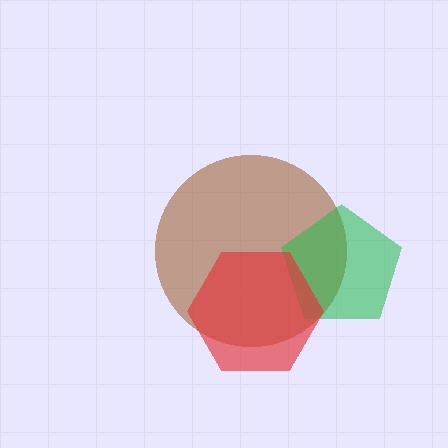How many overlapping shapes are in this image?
There are 3 overlapping shapes in the image.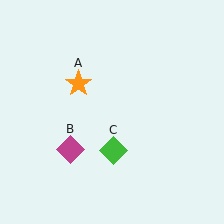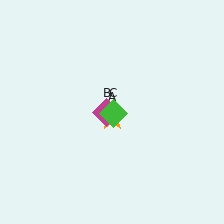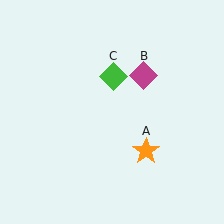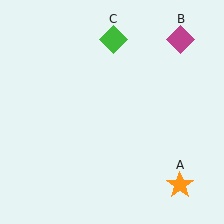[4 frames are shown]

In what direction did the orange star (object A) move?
The orange star (object A) moved down and to the right.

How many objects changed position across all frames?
3 objects changed position: orange star (object A), magenta diamond (object B), green diamond (object C).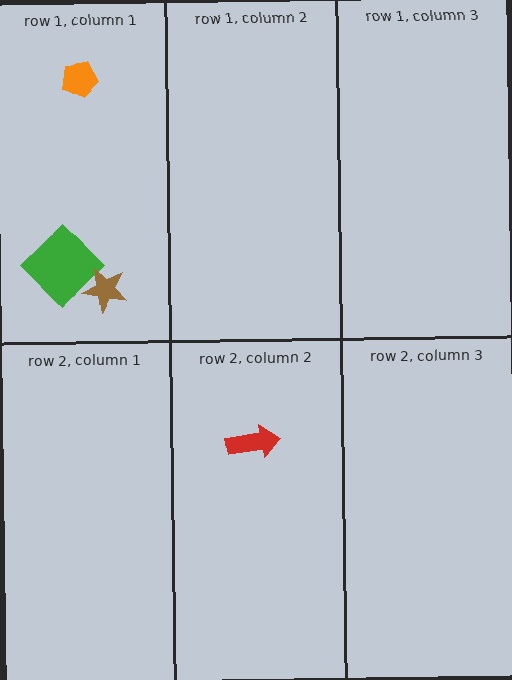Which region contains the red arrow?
The row 2, column 2 region.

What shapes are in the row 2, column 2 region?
The red arrow.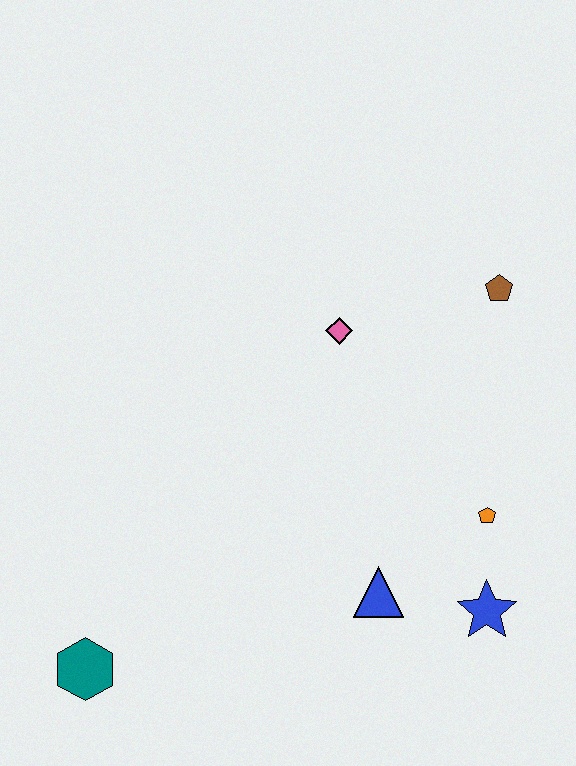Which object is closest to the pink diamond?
The brown pentagon is closest to the pink diamond.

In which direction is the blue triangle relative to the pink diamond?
The blue triangle is below the pink diamond.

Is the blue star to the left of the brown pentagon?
Yes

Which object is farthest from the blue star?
The teal hexagon is farthest from the blue star.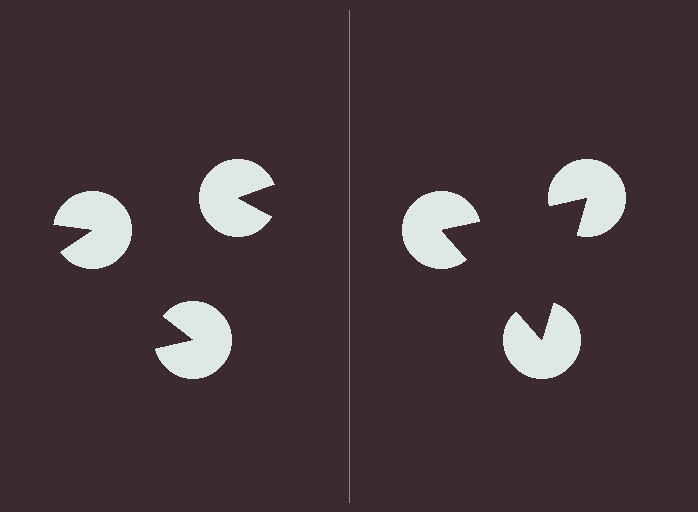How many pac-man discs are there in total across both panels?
6 — 3 on each side.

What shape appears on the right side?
An illusory triangle.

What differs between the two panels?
The pac-man discs are positioned identically on both sides; only the wedge orientations differ. On the right they align to a triangle; on the left they are misaligned.